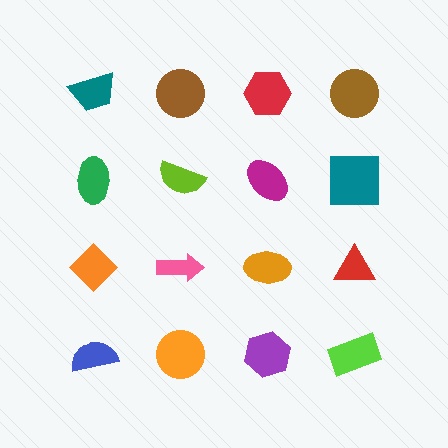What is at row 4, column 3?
A purple hexagon.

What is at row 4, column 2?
An orange circle.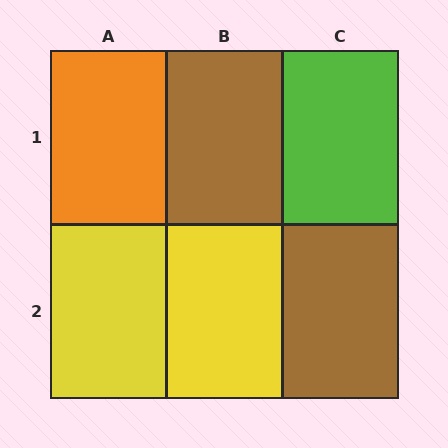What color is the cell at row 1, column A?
Orange.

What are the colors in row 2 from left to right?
Yellow, yellow, brown.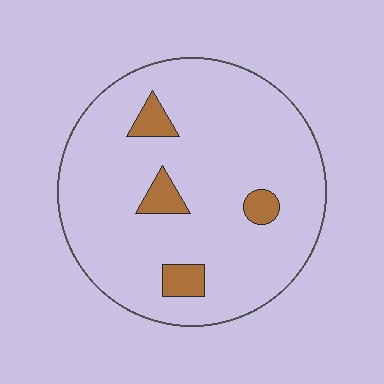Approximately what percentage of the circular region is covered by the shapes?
Approximately 10%.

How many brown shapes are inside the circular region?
4.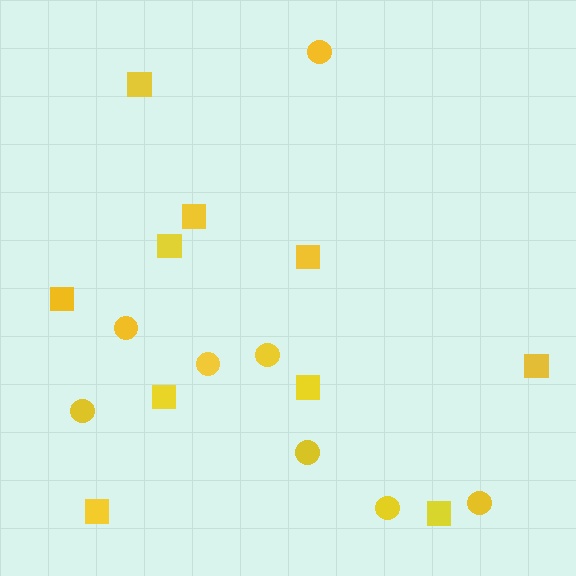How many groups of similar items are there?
There are 2 groups: one group of circles (8) and one group of squares (10).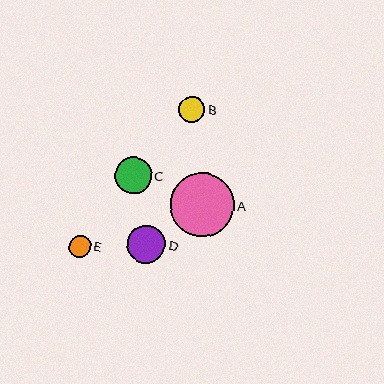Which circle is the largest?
Circle A is the largest with a size of approximately 63 pixels.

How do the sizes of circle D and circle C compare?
Circle D and circle C are approximately the same size.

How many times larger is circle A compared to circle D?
Circle A is approximately 1.6 times the size of circle D.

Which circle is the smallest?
Circle E is the smallest with a size of approximately 22 pixels.